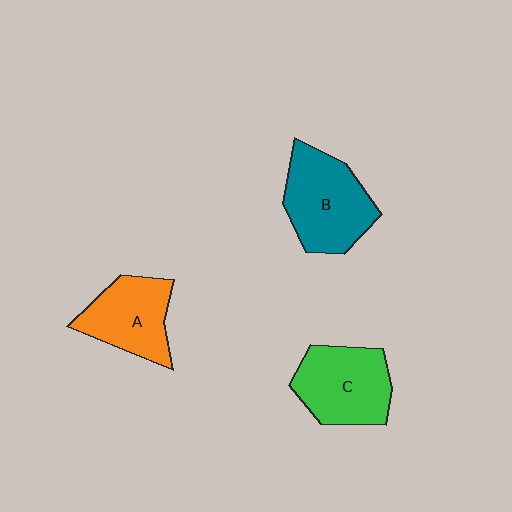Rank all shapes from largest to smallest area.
From largest to smallest: B (teal), C (green), A (orange).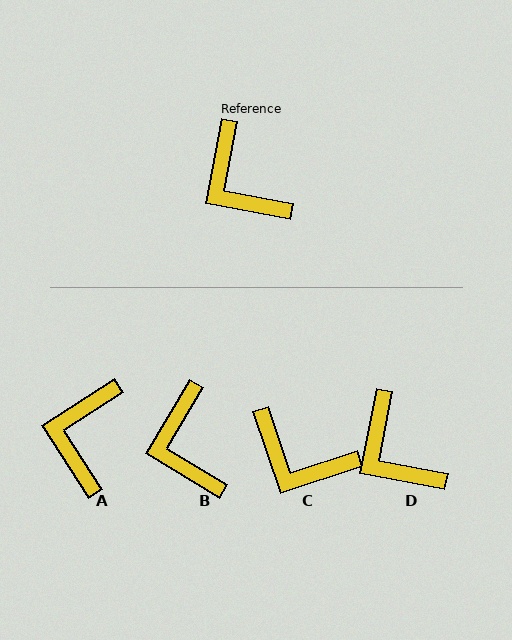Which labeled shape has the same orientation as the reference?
D.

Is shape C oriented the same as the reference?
No, it is off by about 29 degrees.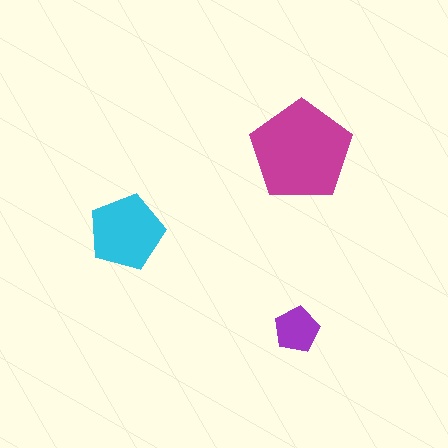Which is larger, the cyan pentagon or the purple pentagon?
The cyan one.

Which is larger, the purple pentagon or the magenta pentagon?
The magenta one.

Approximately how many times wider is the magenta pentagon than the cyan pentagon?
About 1.5 times wider.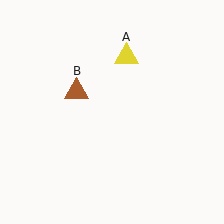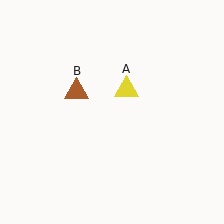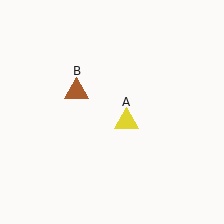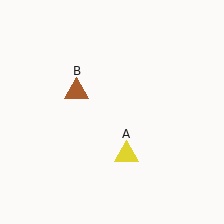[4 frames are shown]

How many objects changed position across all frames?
1 object changed position: yellow triangle (object A).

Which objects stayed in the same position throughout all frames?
Brown triangle (object B) remained stationary.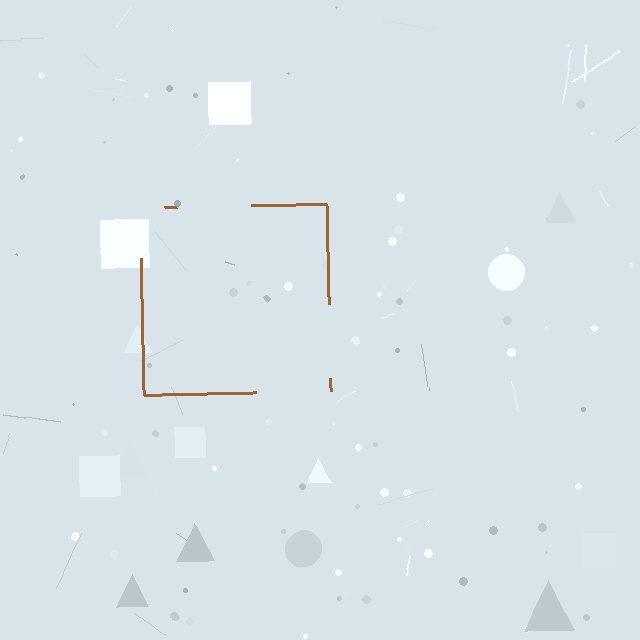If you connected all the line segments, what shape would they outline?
They would outline a square.